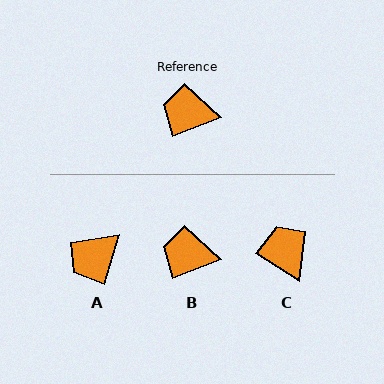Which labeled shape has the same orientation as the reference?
B.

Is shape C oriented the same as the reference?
No, it is off by about 54 degrees.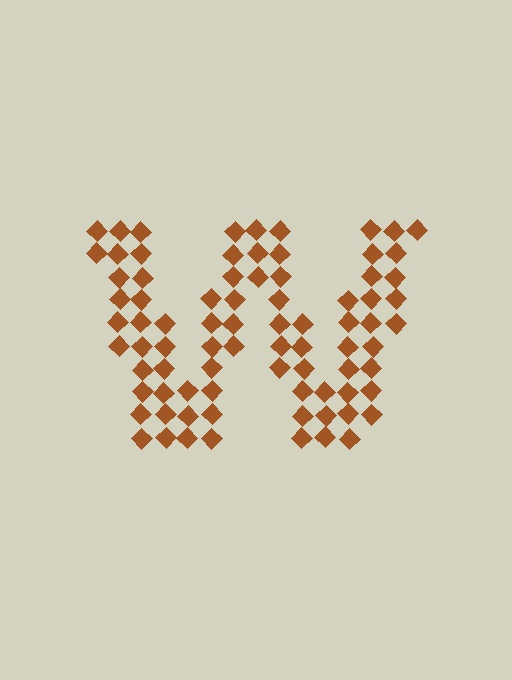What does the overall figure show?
The overall figure shows the letter W.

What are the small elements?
The small elements are diamonds.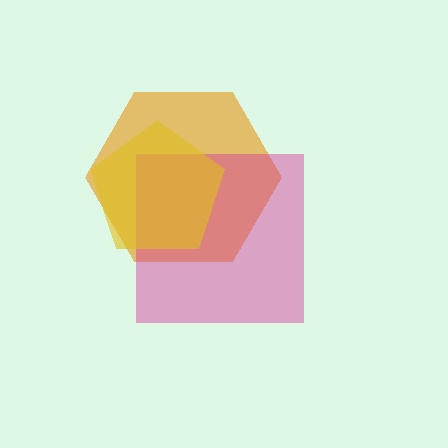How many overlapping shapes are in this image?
There are 3 overlapping shapes in the image.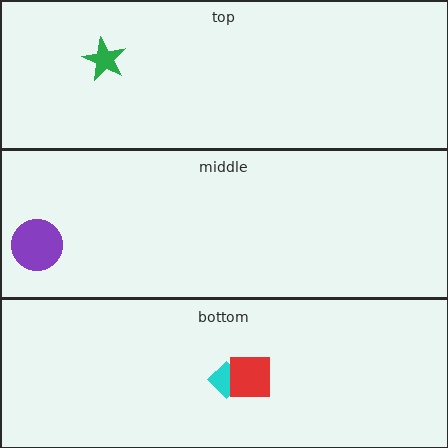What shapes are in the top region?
The green star.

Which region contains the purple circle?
The middle region.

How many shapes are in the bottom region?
2.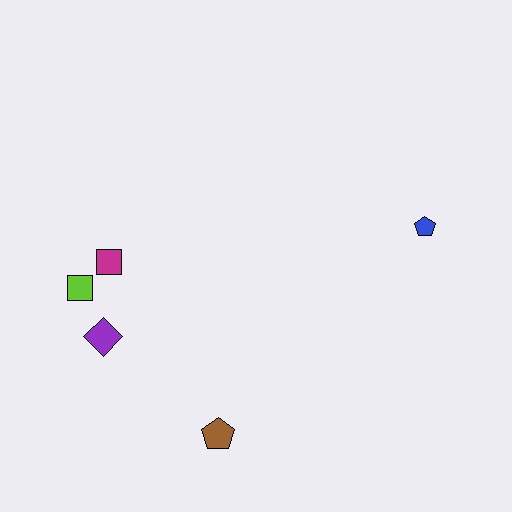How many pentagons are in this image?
There are 2 pentagons.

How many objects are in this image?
There are 5 objects.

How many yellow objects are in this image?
There are no yellow objects.